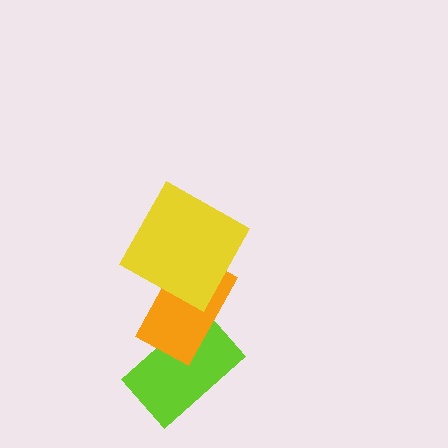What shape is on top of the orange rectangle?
The yellow square is on top of the orange rectangle.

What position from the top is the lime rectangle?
The lime rectangle is 3rd from the top.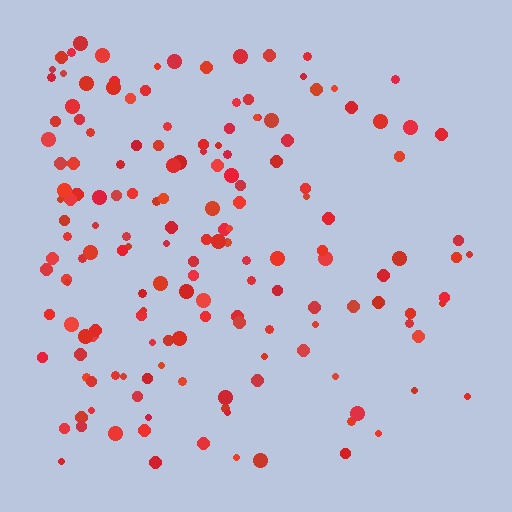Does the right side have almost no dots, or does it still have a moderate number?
Still a moderate number, just noticeably fewer than the left.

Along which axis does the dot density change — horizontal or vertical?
Horizontal.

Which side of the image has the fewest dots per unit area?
The right.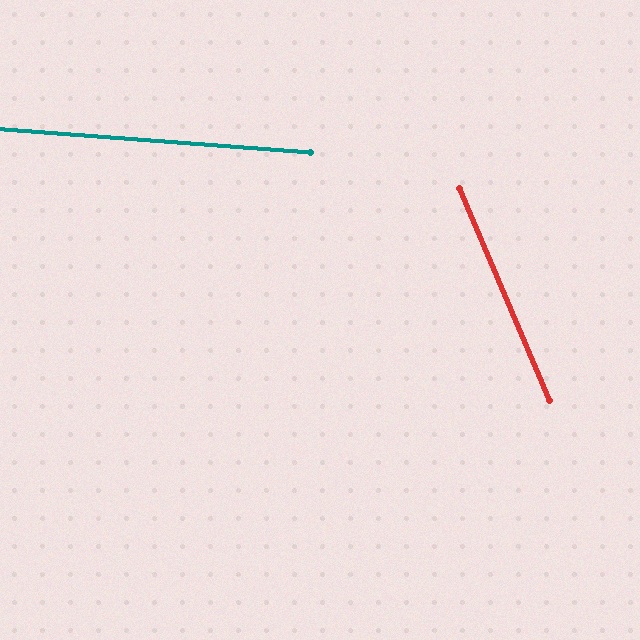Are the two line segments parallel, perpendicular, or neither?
Neither parallel nor perpendicular — they differ by about 62°.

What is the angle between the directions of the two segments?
Approximately 62 degrees.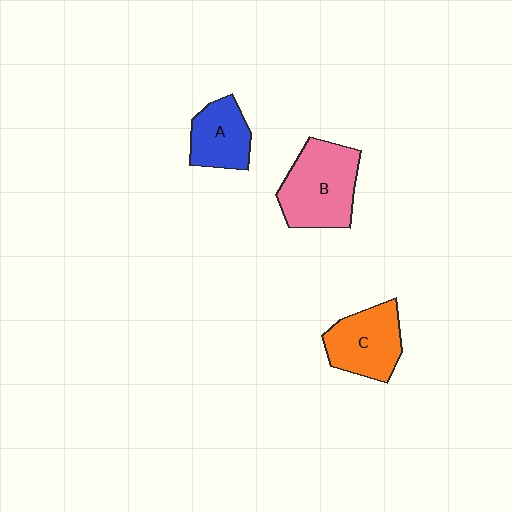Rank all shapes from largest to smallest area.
From largest to smallest: B (pink), C (orange), A (blue).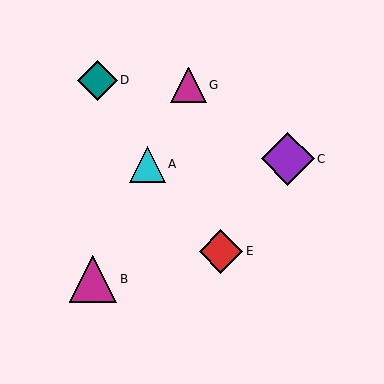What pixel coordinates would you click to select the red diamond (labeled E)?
Click at (221, 251) to select the red diamond E.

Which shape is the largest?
The purple diamond (labeled C) is the largest.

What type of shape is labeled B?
Shape B is a magenta triangle.